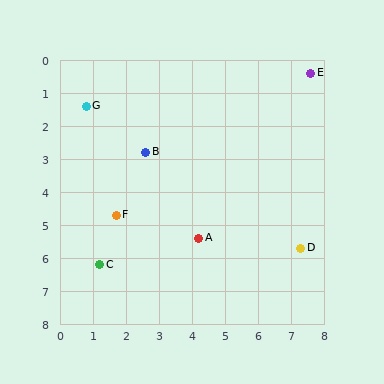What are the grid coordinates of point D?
Point D is at approximately (7.3, 5.7).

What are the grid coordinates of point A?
Point A is at approximately (4.2, 5.4).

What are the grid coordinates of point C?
Point C is at approximately (1.2, 6.2).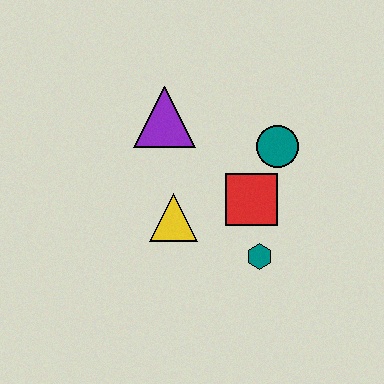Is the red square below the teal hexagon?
No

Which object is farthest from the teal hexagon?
The purple triangle is farthest from the teal hexagon.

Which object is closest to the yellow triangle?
The red square is closest to the yellow triangle.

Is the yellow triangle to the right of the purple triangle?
Yes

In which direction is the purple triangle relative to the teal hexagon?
The purple triangle is above the teal hexagon.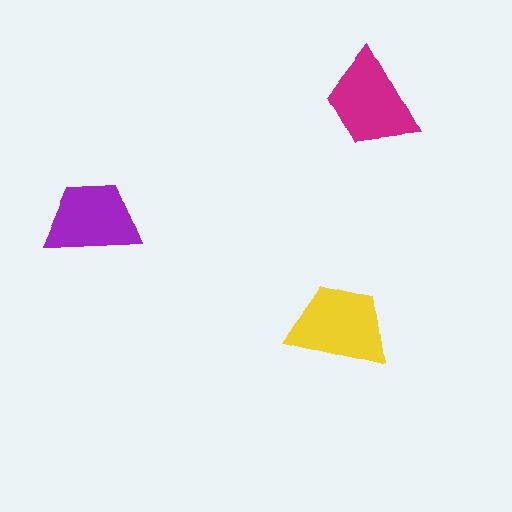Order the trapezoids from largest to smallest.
the yellow one, the magenta one, the purple one.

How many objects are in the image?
There are 3 objects in the image.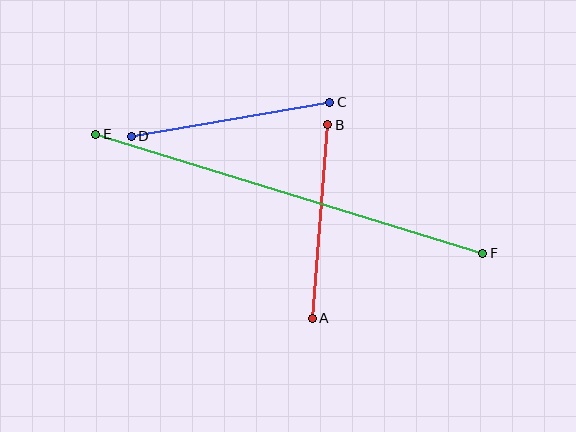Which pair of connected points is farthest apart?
Points E and F are farthest apart.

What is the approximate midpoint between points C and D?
The midpoint is at approximately (231, 119) pixels.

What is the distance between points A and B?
The distance is approximately 194 pixels.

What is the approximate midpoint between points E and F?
The midpoint is at approximately (289, 194) pixels.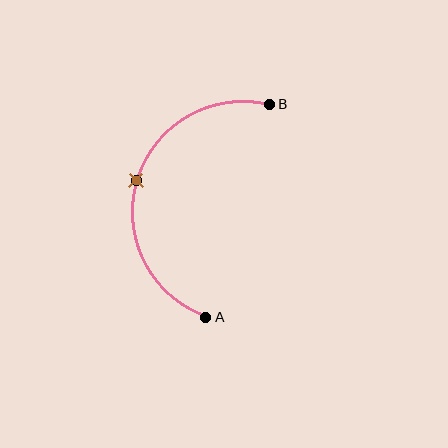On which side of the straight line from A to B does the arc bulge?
The arc bulges to the left of the straight line connecting A and B.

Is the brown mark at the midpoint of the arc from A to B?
Yes. The brown mark lies on the arc at equal arc-length from both A and B — it is the arc midpoint.